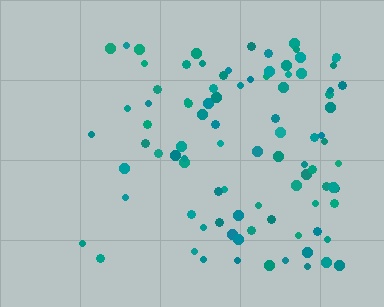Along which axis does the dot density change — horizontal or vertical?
Horizontal.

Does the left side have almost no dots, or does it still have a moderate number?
Still a moderate number, just noticeably fewer than the right.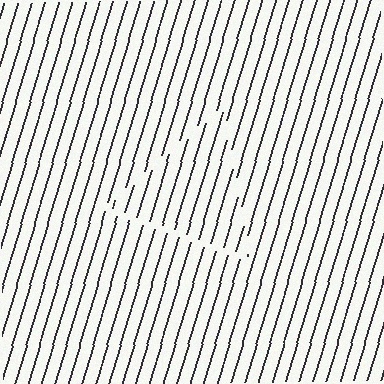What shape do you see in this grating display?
An illusory triangle. The interior of the shape contains the same grating, shifted by half a period — the contour is defined by the phase discontinuity where line-ends from the inner and outer gratings abut.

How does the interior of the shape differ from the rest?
The interior of the shape contains the same grating, shifted by half a period — the contour is defined by the phase discontinuity where line-ends from the inner and outer gratings abut.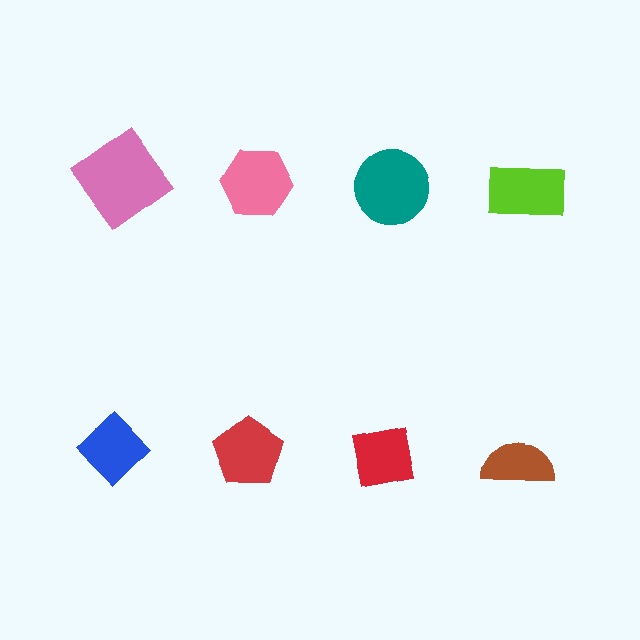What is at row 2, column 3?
A red square.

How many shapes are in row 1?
4 shapes.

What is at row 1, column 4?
A lime rectangle.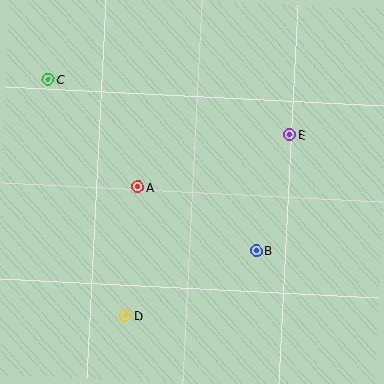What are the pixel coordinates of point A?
Point A is at (138, 187).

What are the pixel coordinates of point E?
Point E is at (290, 134).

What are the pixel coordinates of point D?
Point D is at (125, 315).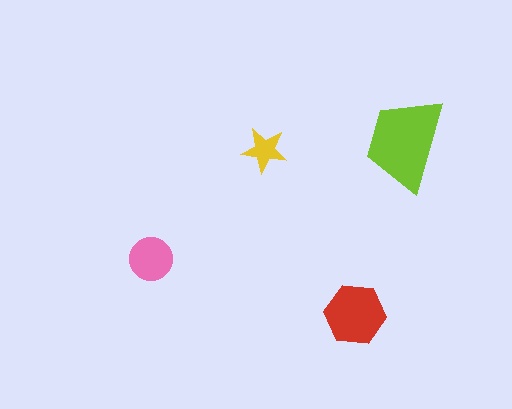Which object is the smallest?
The yellow star.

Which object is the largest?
The lime trapezoid.